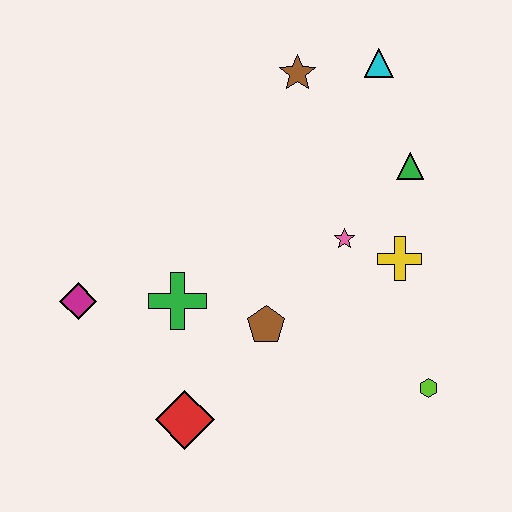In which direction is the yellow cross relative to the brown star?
The yellow cross is below the brown star.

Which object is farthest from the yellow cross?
The magenta diamond is farthest from the yellow cross.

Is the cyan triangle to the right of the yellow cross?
No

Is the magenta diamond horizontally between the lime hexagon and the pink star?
No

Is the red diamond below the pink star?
Yes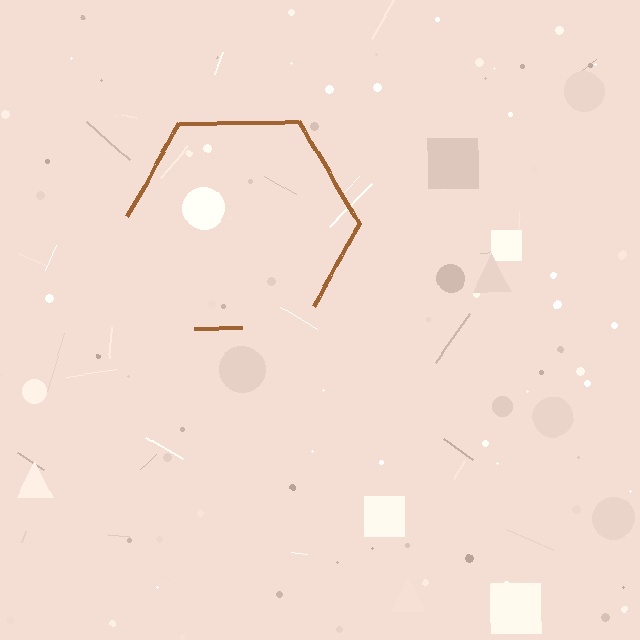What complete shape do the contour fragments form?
The contour fragments form a hexagon.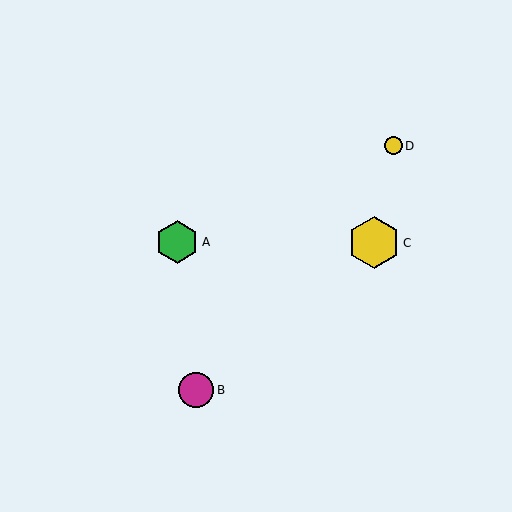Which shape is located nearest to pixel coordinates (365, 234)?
The yellow hexagon (labeled C) at (374, 243) is nearest to that location.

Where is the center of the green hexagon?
The center of the green hexagon is at (177, 242).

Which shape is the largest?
The yellow hexagon (labeled C) is the largest.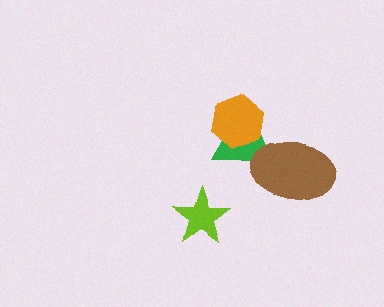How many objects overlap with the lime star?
0 objects overlap with the lime star.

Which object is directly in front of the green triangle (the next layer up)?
The orange hexagon is directly in front of the green triangle.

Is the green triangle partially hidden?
Yes, it is partially covered by another shape.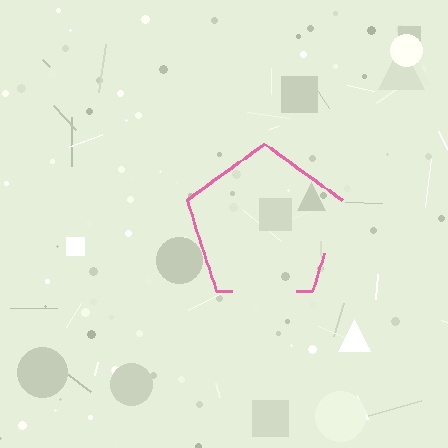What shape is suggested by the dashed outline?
The dashed outline suggests a pentagon.